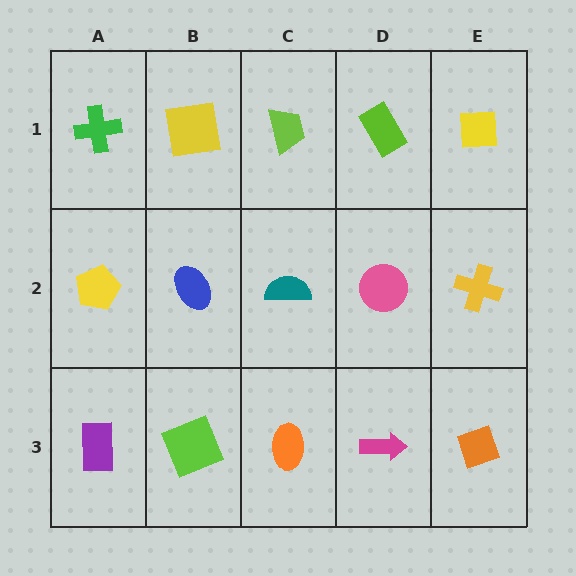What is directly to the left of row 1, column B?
A green cross.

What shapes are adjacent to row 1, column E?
A yellow cross (row 2, column E), a lime rectangle (row 1, column D).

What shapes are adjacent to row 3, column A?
A yellow pentagon (row 2, column A), a lime square (row 3, column B).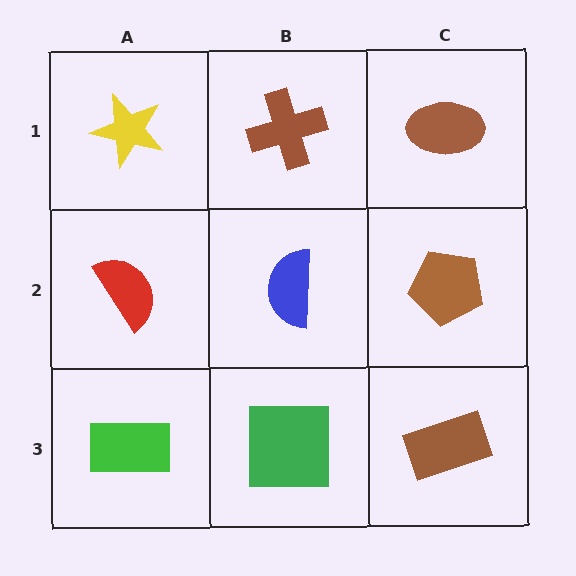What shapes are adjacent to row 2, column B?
A brown cross (row 1, column B), a green square (row 3, column B), a red semicircle (row 2, column A), a brown pentagon (row 2, column C).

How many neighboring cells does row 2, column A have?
3.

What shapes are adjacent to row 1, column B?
A blue semicircle (row 2, column B), a yellow star (row 1, column A), a brown ellipse (row 1, column C).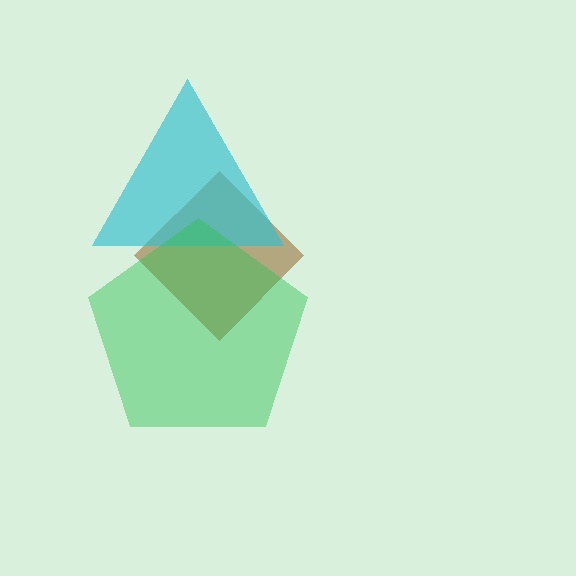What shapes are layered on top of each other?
The layered shapes are: a brown diamond, a cyan triangle, a green pentagon.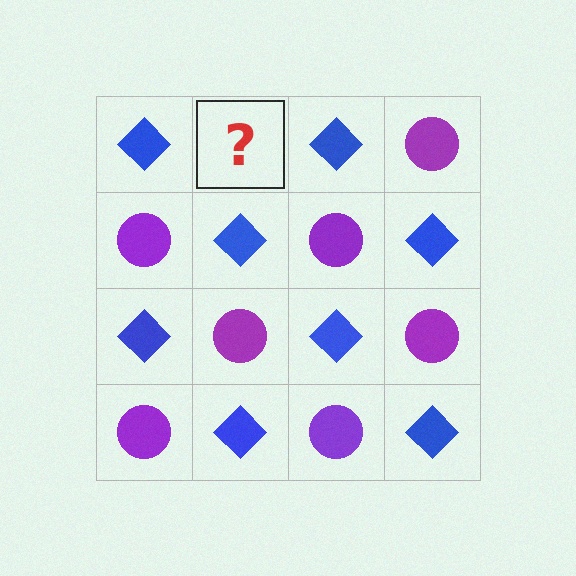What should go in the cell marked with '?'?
The missing cell should contain a purple circle.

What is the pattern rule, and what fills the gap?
The rule is that it alternates blue diamond and purple circle in a checkerboard pattern. The gap should be filled with a purple circle.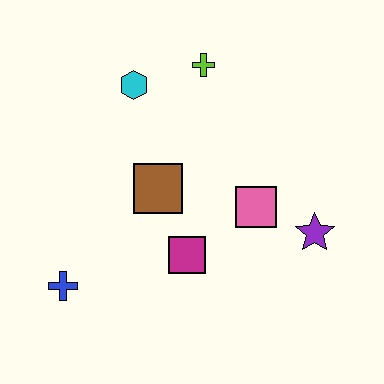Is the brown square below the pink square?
No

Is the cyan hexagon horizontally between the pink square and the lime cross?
No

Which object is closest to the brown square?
The magenta square is closest to the brown square.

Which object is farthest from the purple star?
The blue cross is farthest from the purple star.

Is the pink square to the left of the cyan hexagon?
No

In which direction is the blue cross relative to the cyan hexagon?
The blue cross is below the cyan hexagon.